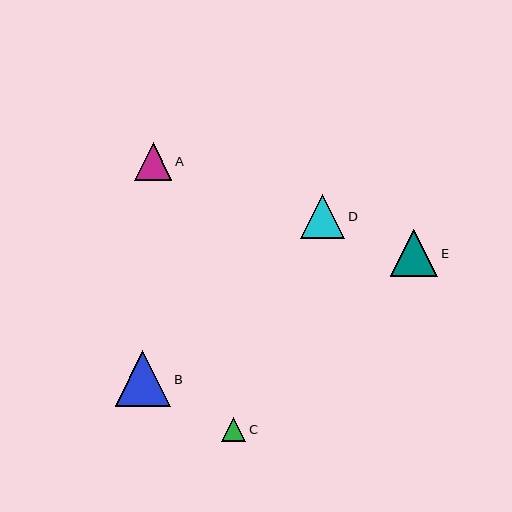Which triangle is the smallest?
Triangle C is the smallest with a size of approximately 24 pixels.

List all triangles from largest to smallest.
From largest to smallest: B, E, D, A, C.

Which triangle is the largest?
Triangle B is the largest with a size of approximately 56 pixels.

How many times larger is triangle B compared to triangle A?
Triangle B is approximately 1.5 times the size of triangle A.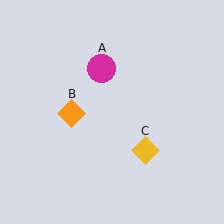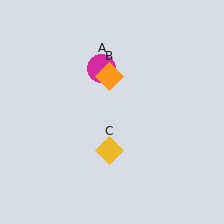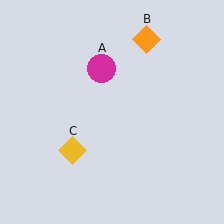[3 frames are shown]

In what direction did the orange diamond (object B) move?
The orange diamond (object B) moved up and to the right.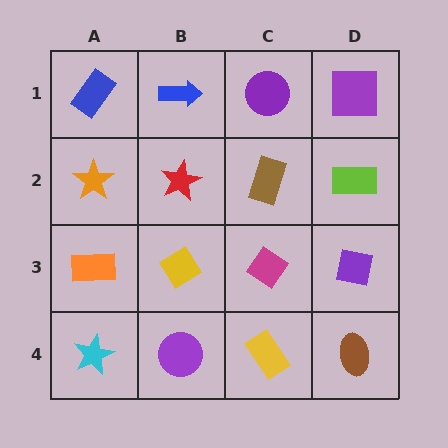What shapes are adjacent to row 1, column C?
A brown rectangle (row 2, column C), a blue arrow (row 1, column B), a purple square (row 1, column D).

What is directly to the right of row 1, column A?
A blue arrow.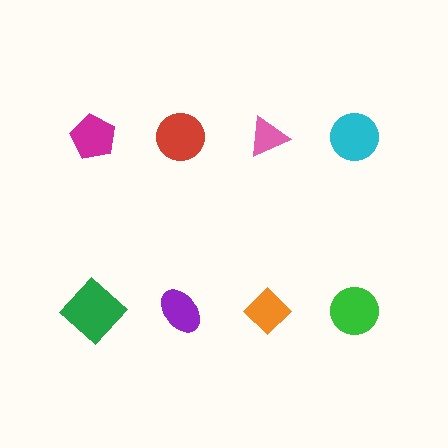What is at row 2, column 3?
An orange diamond.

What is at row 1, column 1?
A magenta pentagon.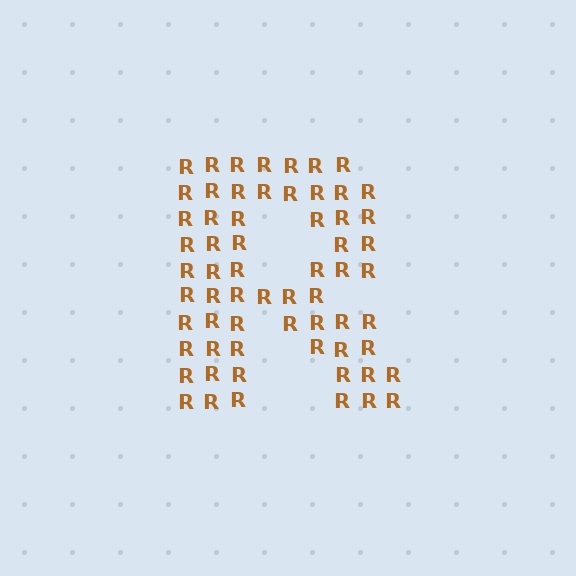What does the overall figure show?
The overall figure shows the letter R.